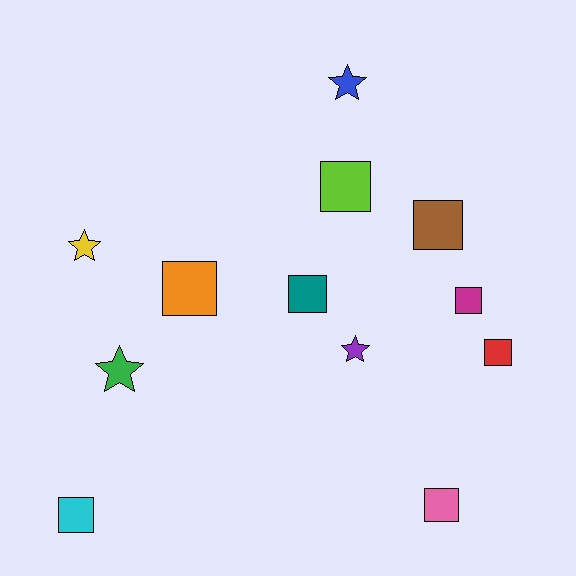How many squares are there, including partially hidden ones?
There are 8 squares.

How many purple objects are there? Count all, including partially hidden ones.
There is 1 purple object.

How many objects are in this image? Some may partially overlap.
There are 12 objects.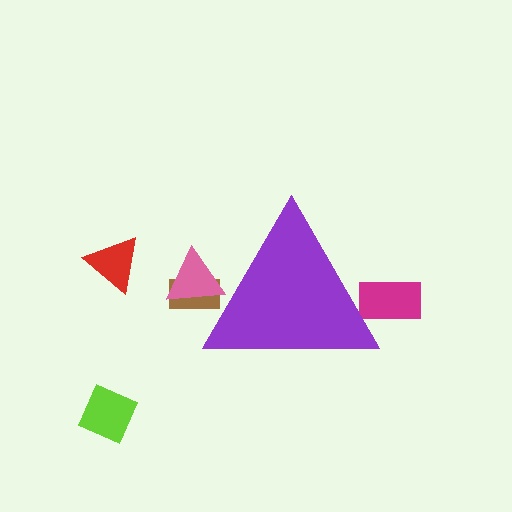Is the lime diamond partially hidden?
No, the lime diamond is fully visible.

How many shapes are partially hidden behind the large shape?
3 shapes are partially hidden.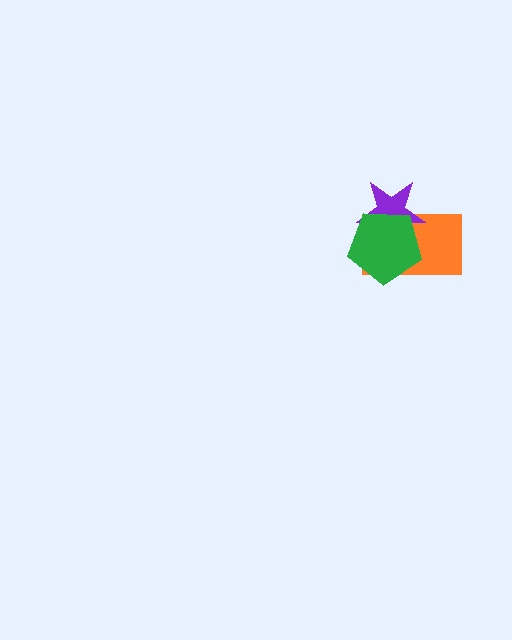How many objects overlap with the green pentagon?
2 objects overlap with the green pentagon.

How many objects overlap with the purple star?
2 objects overlap with the purple star.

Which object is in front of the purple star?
The green pentagon is in front of the purple star.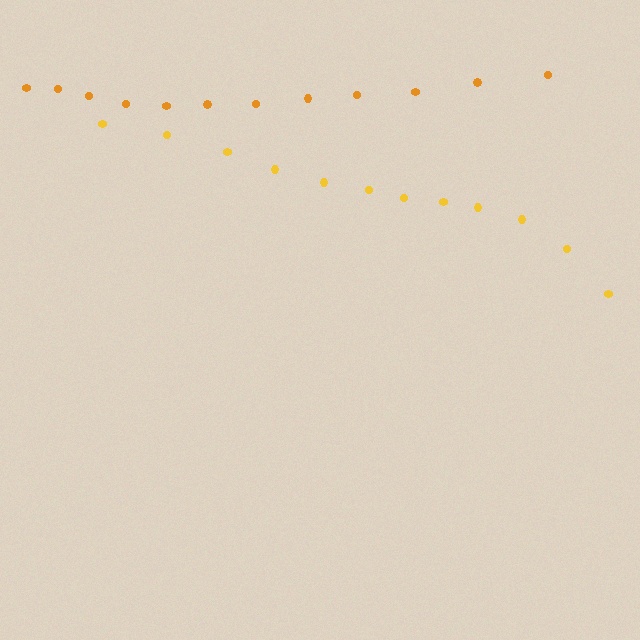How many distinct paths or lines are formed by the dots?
There are 2 distinct paths.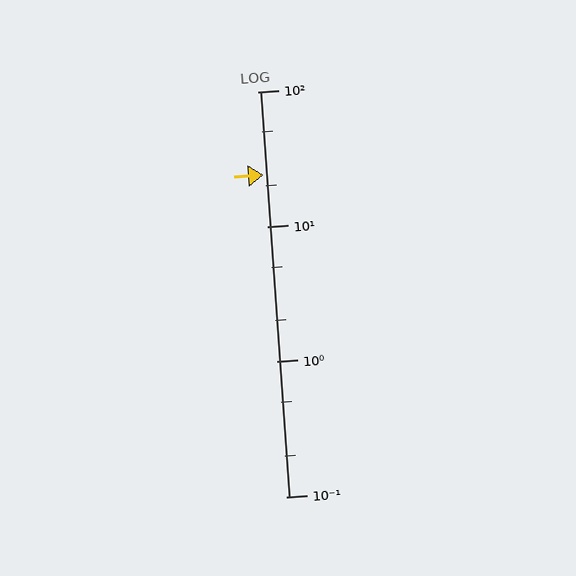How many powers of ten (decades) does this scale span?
The scale spans 3 decades, from 0.1 to 100.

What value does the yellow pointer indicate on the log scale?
The pointer indicates approximately 24.